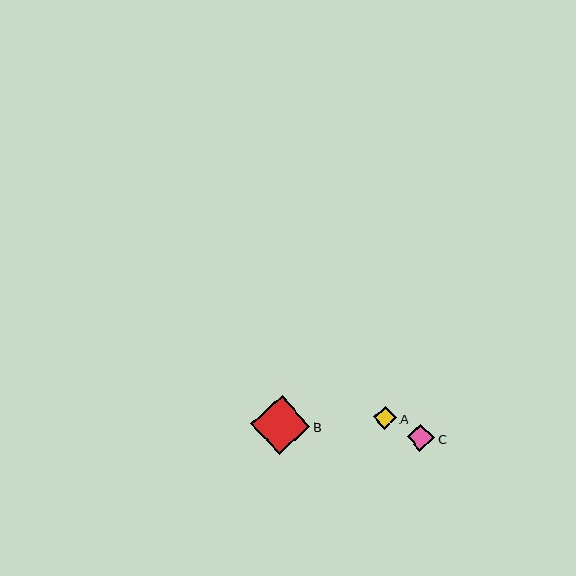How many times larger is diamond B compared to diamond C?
Diamond B is approximately 2.1 times the size of diamond C.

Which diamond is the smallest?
Diamond A is the smallest with a size of approximately 23 pixels.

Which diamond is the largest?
Diamond B is the largest with a size of approximately 59 pixels.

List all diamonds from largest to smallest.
From largest to smallest: B, C, A.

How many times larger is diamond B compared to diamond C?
Diamond B is approximately 2.1 times the size of diamond C.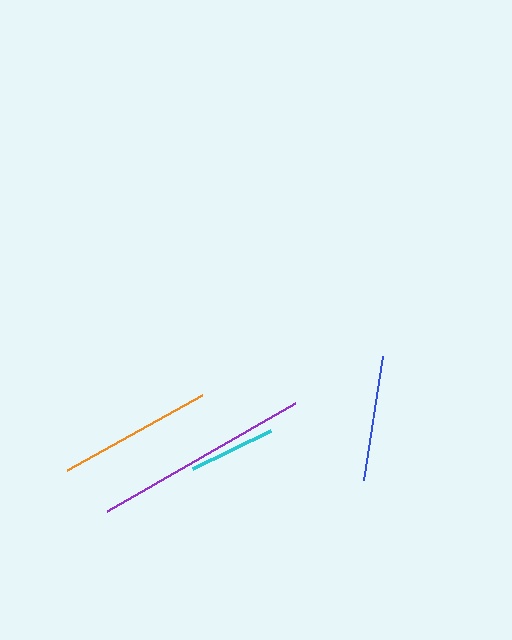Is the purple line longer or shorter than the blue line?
The purple line is longer than the blue line.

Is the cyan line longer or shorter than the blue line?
The blue line is longer than the cyan line.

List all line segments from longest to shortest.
From longest to shortest: purple, orange, blue, cyan.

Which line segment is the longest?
The purple line is the longest at approximately 217 pixels.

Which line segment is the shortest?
The cyan line is the shortest at approximately 86 pixels.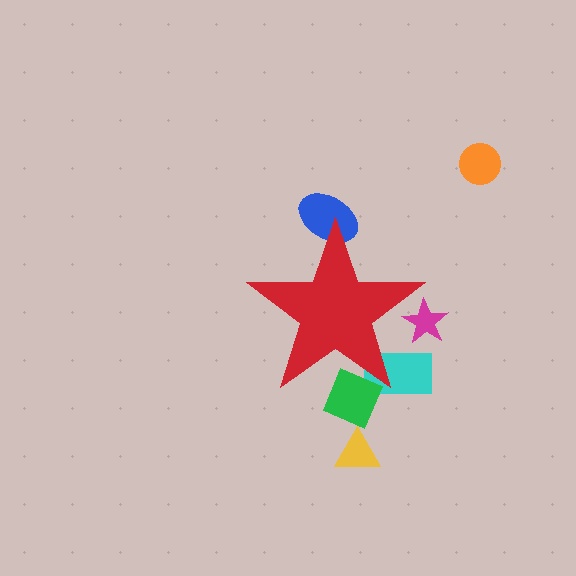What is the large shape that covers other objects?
A red star.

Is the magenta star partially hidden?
Yes, the magenta star is partially hidden behind the red star.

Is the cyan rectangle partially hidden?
Yes, the cyan rectangle is partially hidden behind the red star.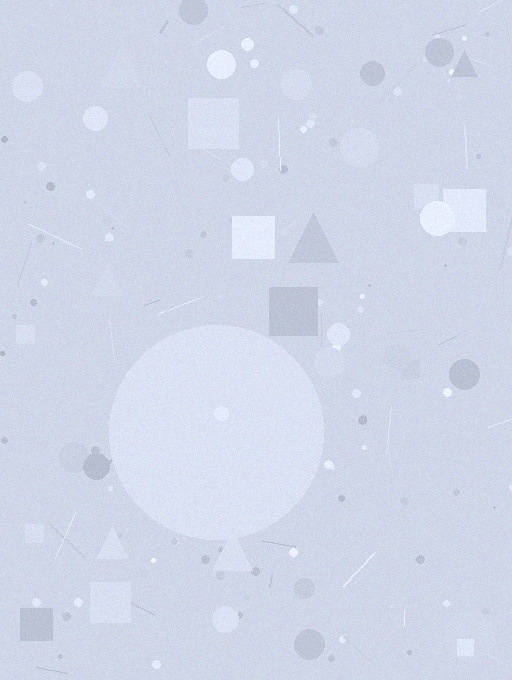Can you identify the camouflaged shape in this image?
The camouflaged shape is a circle.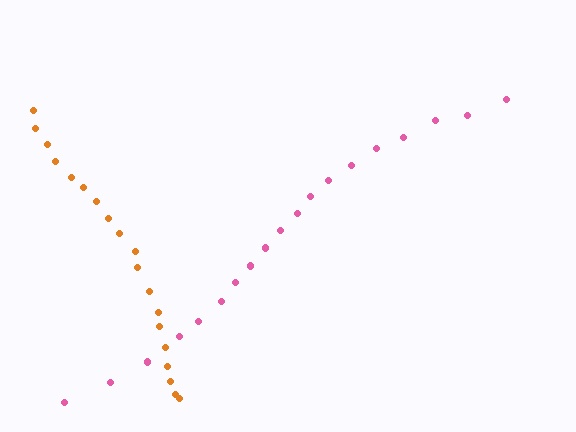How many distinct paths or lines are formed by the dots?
There are 2 distinct paths.